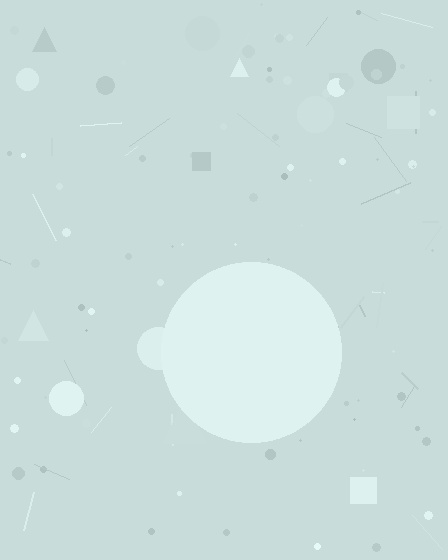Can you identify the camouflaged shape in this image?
The camouflaged shape is a circle.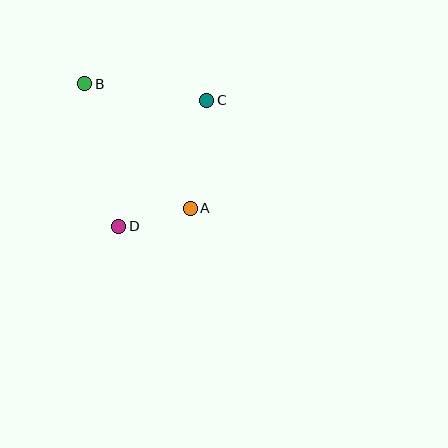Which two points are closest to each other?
Points A and D are closest to each other.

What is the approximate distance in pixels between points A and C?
The distance between A and C is approximately 110 pixels.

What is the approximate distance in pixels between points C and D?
The distance between C and D is approximately 154 pixels.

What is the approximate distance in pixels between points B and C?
The distance between B and C is approximately 123 pixels.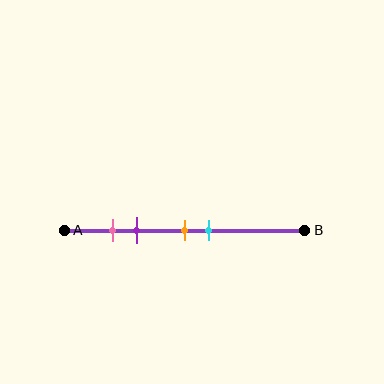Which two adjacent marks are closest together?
The pink and purple marks are the closest adjacent pair.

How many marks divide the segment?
There are 4 marks dividing the segment.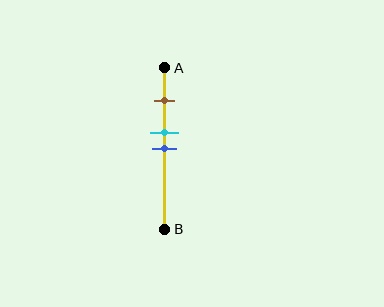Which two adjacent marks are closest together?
The cyan and blue marks are the closest adjacent pair.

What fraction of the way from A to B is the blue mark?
The blue mark is approximately 50% (0.5) of the way from A to B.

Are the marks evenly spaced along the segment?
No, the marks are not evenly spaced.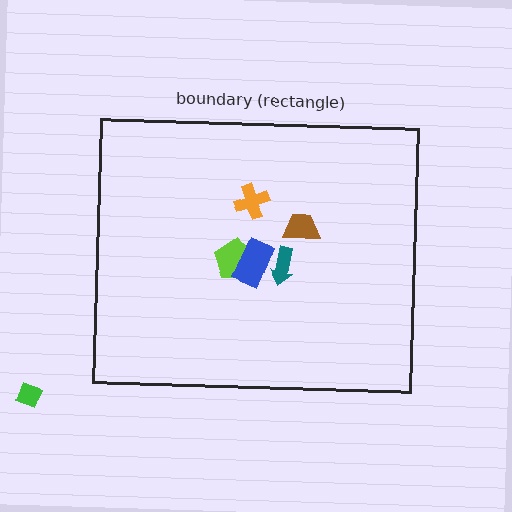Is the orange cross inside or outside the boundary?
Inside.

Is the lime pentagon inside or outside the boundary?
Inside.